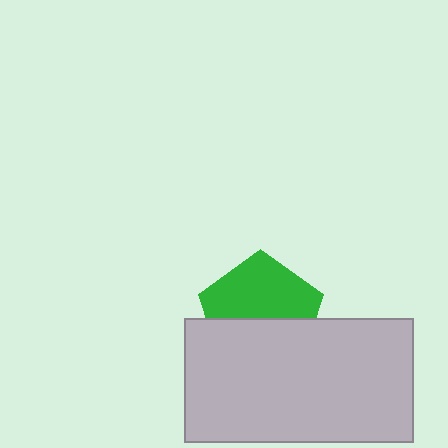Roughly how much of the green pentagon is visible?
About half of it is visible (roughly 53%).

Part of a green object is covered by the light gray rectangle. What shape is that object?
It is a pentagon.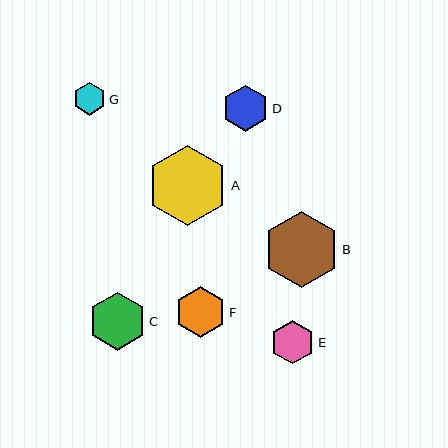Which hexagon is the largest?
Hexagon A is the largest with a size of approximately 80 pixels.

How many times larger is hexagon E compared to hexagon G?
Hexagon E is approximately 1.3 times the size of hexagon G.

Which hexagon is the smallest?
Hexagon G is the smallest with a size of approximately 33 pixels.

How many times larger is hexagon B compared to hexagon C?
Hexagon B is approximately 1.3 times the size of hexagon C.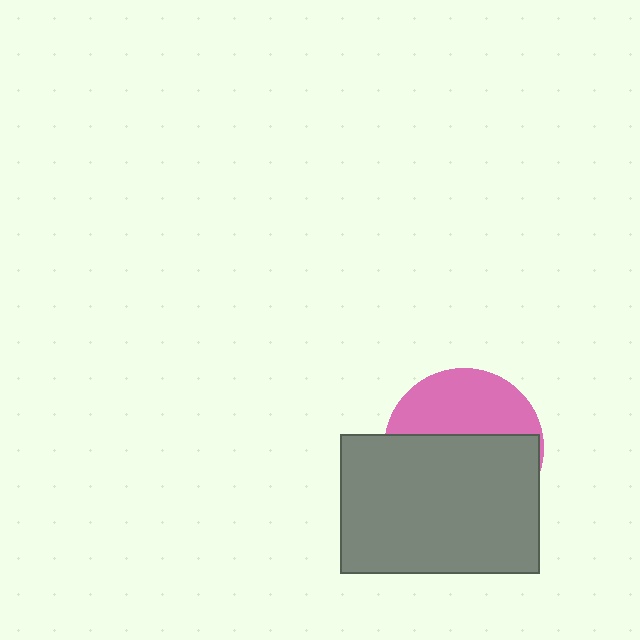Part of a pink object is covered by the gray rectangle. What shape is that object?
It is a circle.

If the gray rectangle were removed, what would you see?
You would see the complete pink circle.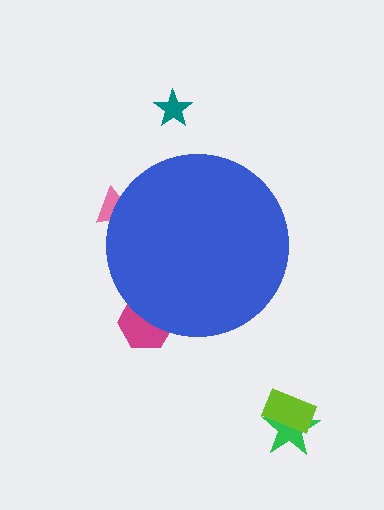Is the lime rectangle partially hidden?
No, the lime rectangle is fully visible.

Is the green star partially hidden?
No, the green star is fully visible.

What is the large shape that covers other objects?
A blue circle.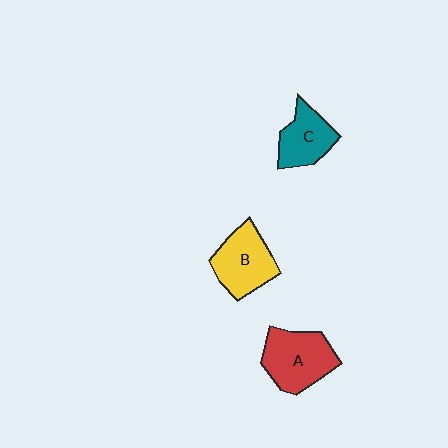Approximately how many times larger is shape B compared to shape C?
Approximately 1.2 times.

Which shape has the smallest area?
Shape C (teal).